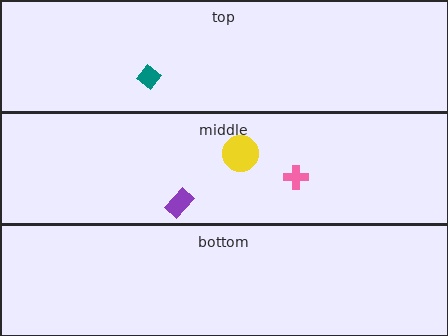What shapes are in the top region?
The teal diamond.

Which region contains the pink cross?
The middle region.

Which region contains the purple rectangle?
The middle region.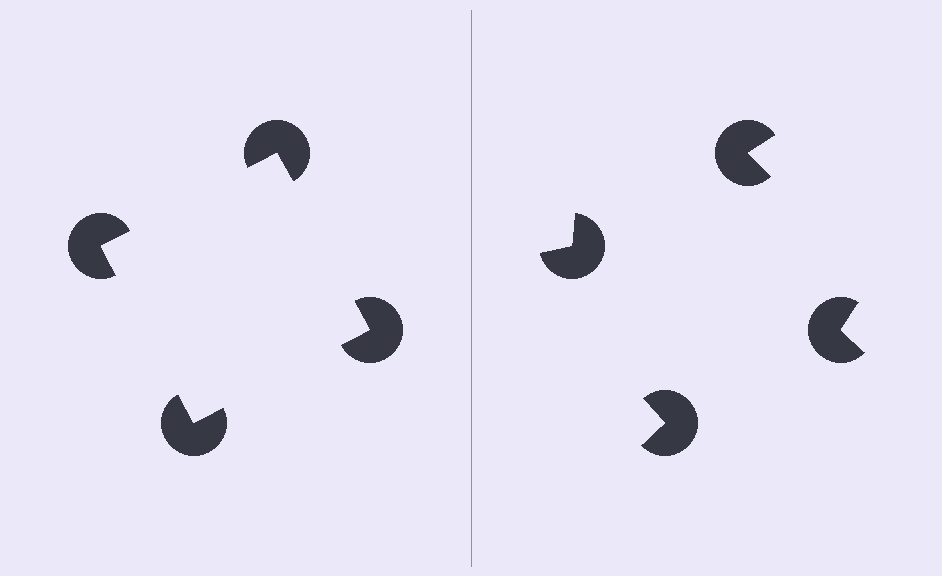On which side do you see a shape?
An illusory square appears on the left side. On the right side the wedge cuts are rotated, so no coherent shape forms.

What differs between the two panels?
The pac-man discs are positioned identically on both sides; only the wedge orientations differ. On the left they align to a square; on the right they are misaligned.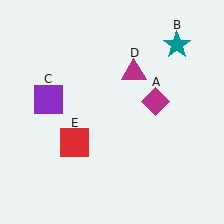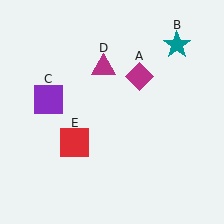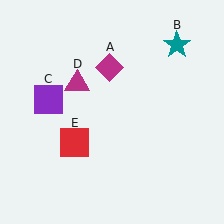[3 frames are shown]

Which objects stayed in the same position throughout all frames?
Teal star (object B) and purple square (object C) and red square (object E) remained stationary.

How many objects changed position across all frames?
2 objects changed position: magenta diamond (object A), magenta triangle (object D).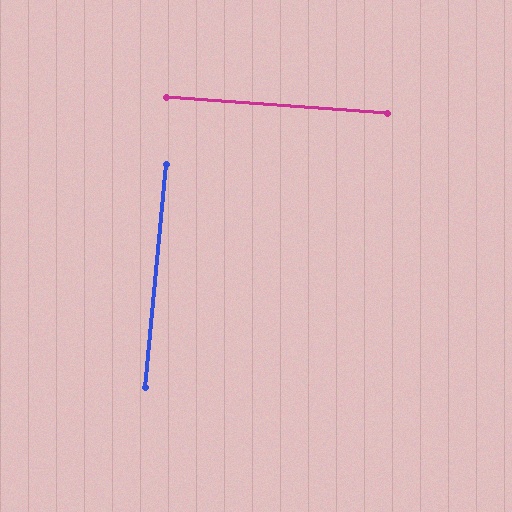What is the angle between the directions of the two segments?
Approximately 89 degrees.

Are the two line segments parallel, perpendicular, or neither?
Perpendicular — they meet at approximately 89°.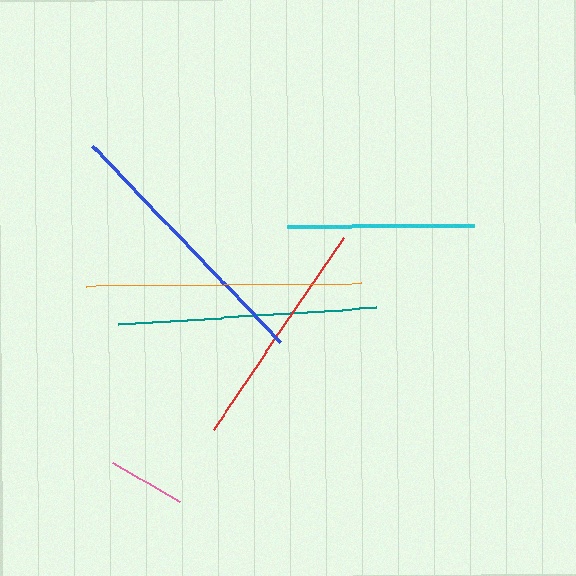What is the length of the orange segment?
The orange segment is approximately 275 pixels long.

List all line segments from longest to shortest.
From longest to shortest: orange, blue, teal, red, cyan, pink.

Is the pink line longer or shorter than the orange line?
The orange line is longer than the pink line.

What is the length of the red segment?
The red segment is approximately 231 pixels long.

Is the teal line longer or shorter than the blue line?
The blue line is longer than the teal line.